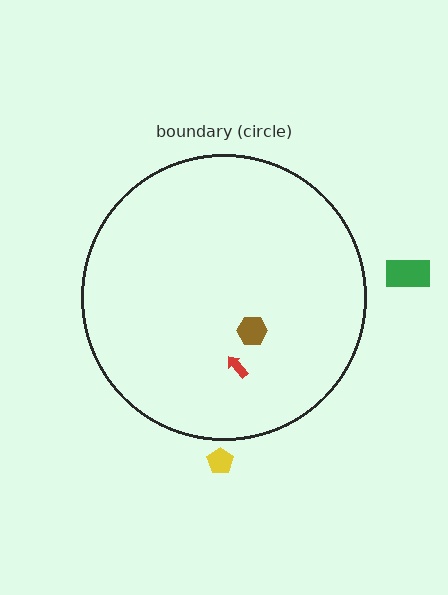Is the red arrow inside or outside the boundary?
Inside.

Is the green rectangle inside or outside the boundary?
Outside.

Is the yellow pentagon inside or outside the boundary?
Outside.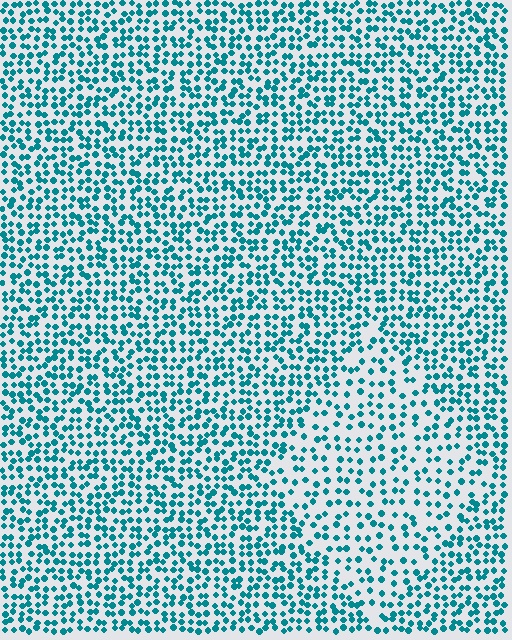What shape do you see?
I see a diamond.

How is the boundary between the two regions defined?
The boundary is defined by a change in element density (approximately 1.7x ratio). All elements are the same color, size, and shape.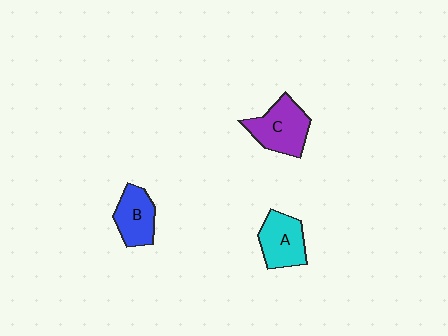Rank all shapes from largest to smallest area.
From largest to smallest: C (purple), A (cyan), B (blue).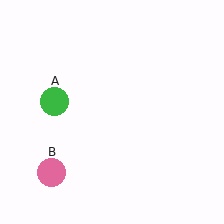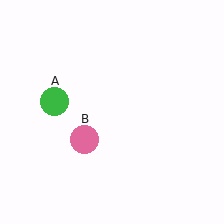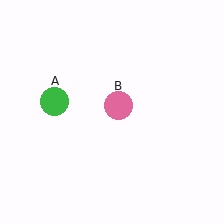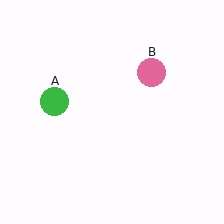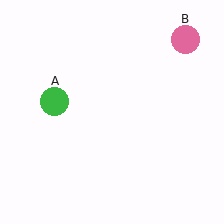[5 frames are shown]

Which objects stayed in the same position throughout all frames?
Green circle (object A) remained stationary.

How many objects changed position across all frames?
1 object changed position: pink circle (object B).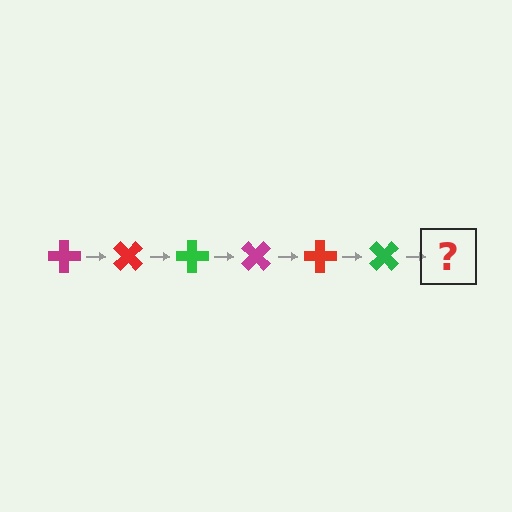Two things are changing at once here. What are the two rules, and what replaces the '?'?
The two rules are that it rotates 45 degrees each step and the color cycles through magenta, red, and green. The '?' should be a magenta cross, rotated 270 degrees from the start.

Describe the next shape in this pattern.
It should be a magenta cross, rotated 270 degrees from the start.